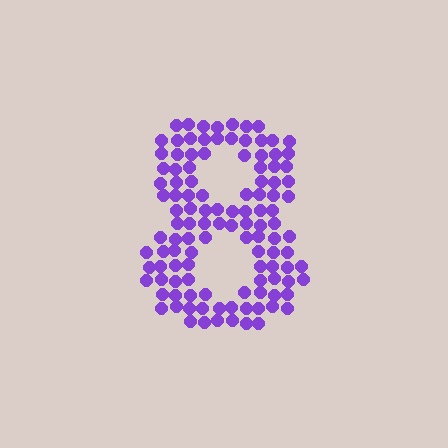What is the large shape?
The large shape is the digit 8.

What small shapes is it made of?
It is made of small circles.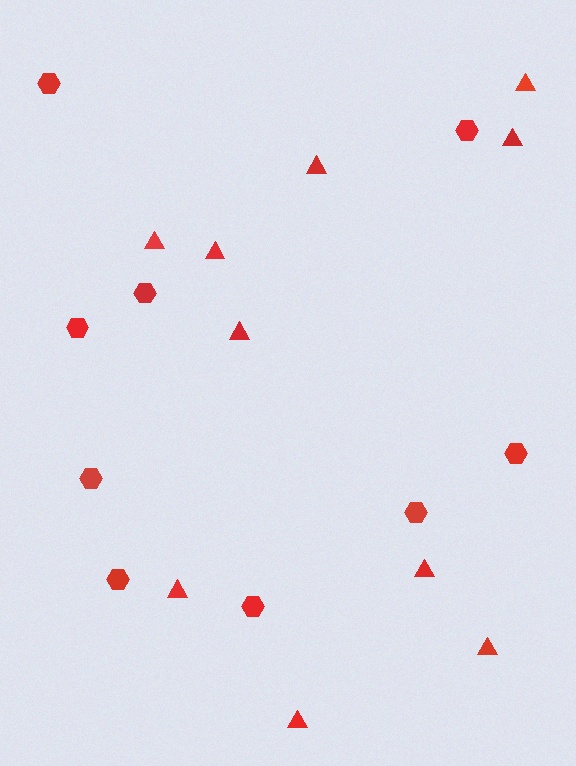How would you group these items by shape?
There are 2 groups: one group of hexagons (9) and one group of triangles (10).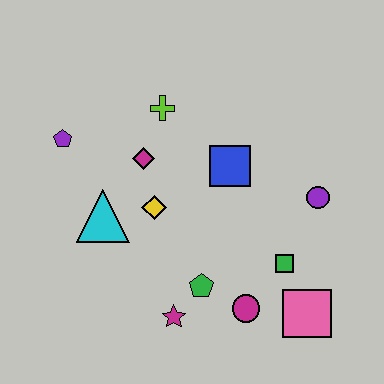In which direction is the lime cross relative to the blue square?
The lime cross is to the left of the blue square.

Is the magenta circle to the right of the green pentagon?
Yes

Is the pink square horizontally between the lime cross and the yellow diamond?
No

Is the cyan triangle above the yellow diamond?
No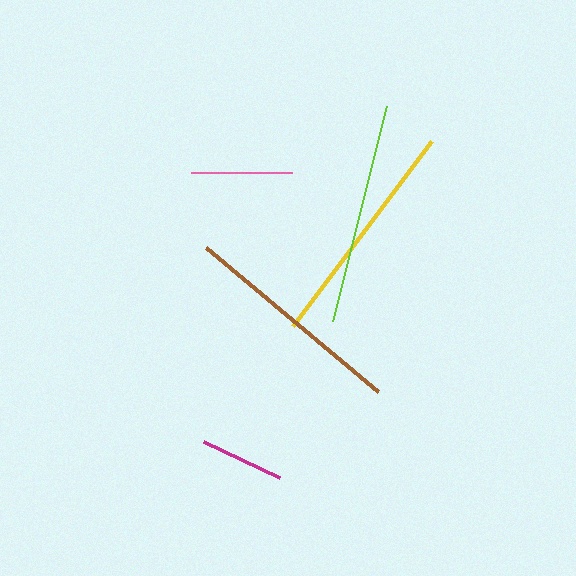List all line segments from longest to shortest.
From longest to shortest: yellow, brown, lime, pink, magenta.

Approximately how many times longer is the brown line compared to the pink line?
The brown line is approximately 2.2 times the length of the pink line.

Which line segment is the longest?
The yellow line is the longest at approximately 232 pixels.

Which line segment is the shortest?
The magenta line is the shortest at approximately 84 pixels.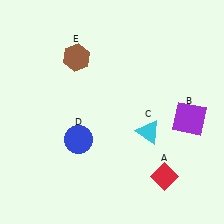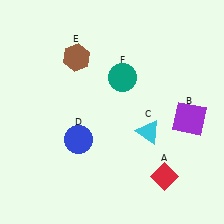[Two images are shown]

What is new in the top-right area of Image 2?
A teal circle (F) was added in the top-right area of Image 2.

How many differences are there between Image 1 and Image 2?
There is 1 difference between the two images.